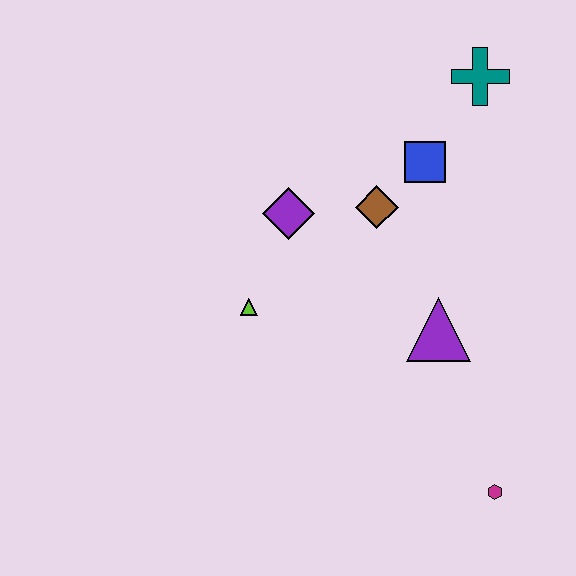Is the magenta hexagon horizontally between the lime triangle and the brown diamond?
No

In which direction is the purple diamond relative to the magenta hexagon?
The purple diamond is above the magenta hexagon.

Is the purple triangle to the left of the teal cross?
Yes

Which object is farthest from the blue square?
The magenta hexagon is farthest from the blue square.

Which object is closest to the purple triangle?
The brown diamond is closest to the purple triangle.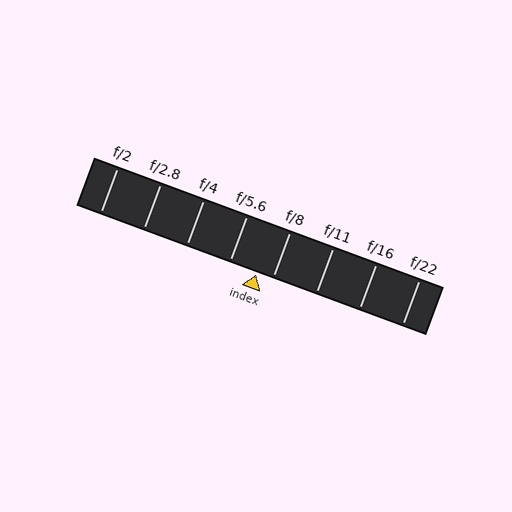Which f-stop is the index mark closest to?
The index mark is closest to f/8.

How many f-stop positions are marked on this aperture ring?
There are 8 f-stop positions marked.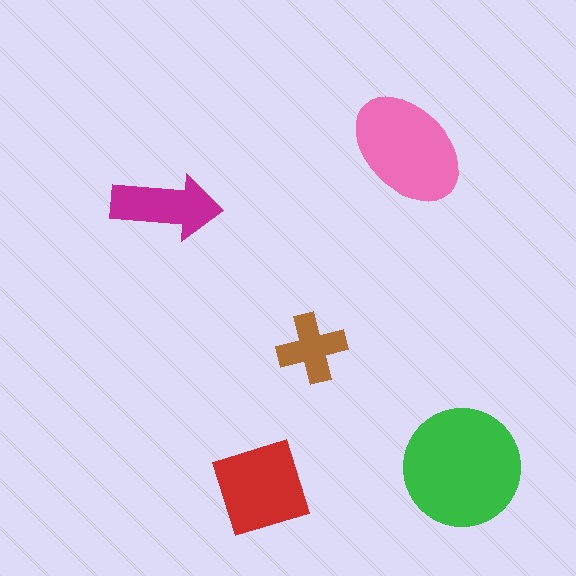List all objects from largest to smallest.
The green circle, the pink ellipse, the red diamond, the magenta arrow, the brown cross.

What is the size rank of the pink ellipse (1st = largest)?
2nd.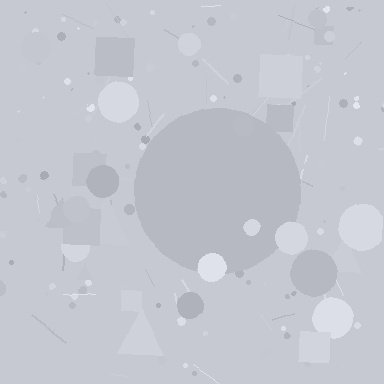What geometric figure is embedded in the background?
A circle is embedded in the background.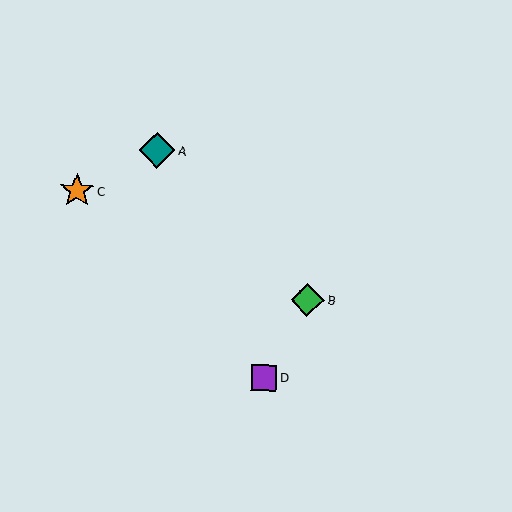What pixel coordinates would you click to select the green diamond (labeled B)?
Click at (307, 300) to select the green diamond B.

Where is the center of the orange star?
The center of the orange star is at (77, 191).